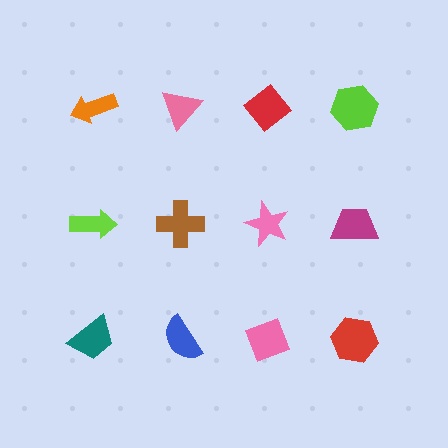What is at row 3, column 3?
A pink diamond.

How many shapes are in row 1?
4 shapes.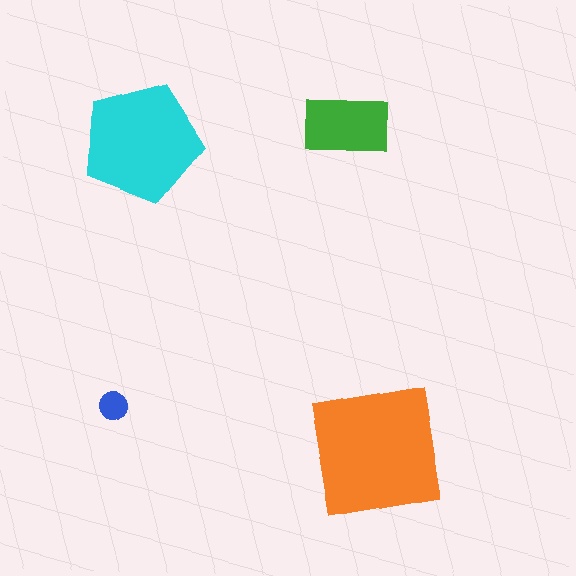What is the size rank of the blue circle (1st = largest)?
4th.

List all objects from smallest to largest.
The blue circle, the green rectangle, the cyan pentagon, the orange square.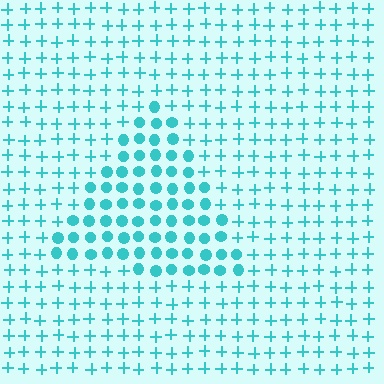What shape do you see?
I see a triangle.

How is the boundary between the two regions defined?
The boundary is defined by a change in element shape: circles inside vs. plus signs outside. All elements share the same color and spacing.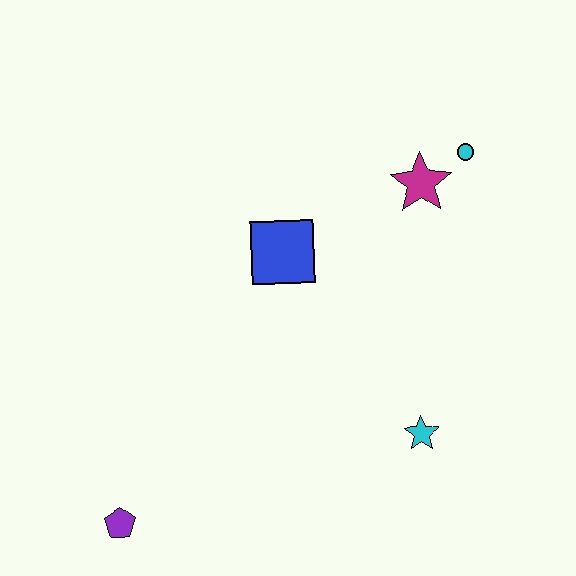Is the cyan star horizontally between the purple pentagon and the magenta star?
Yes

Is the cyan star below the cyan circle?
Yes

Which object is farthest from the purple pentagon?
The cyan circle is farthest from the purple pentagon.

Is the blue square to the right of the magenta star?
No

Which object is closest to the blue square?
The magenta star is closest to the blue square.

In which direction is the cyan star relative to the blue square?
The cyan star is below the blue square.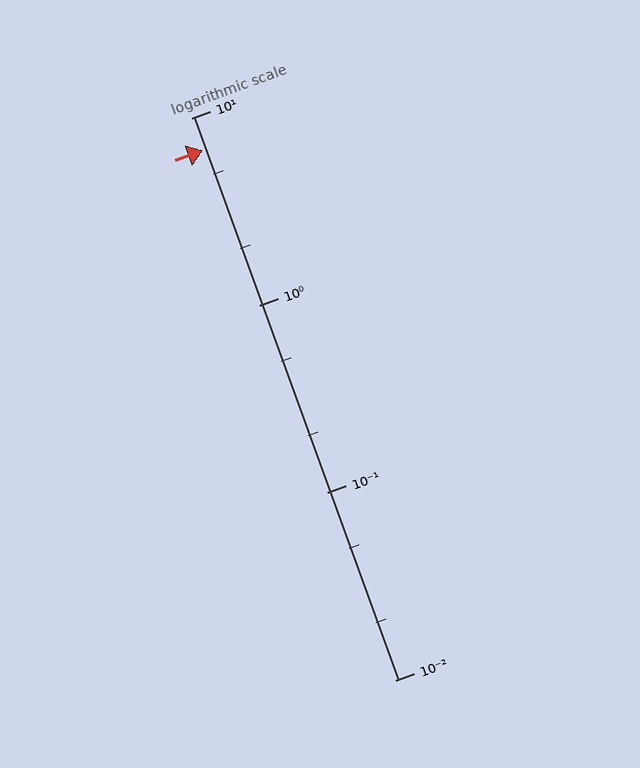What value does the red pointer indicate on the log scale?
The pointer indicates approximately 6.7.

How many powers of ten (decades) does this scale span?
The scale spans 3 decades, from 0.01 to 10.